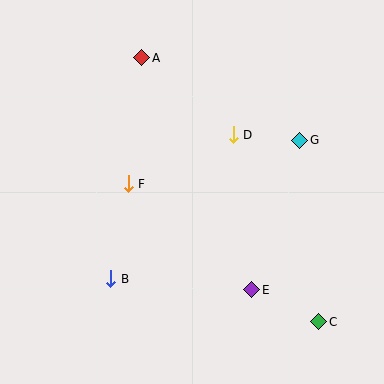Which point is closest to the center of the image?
Point F at (128, 184) is closest to the center.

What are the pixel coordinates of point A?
Point A is at (142, 58).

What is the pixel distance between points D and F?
The distance between D and F is 116 pixels.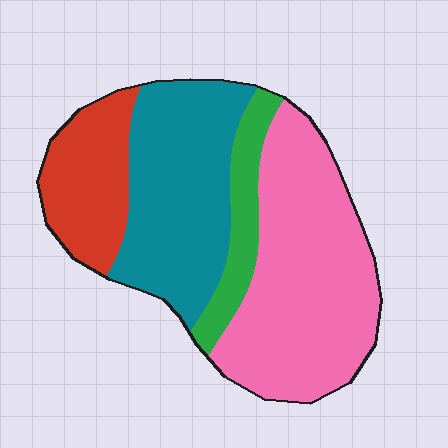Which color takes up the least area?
Green, at roughly 10%.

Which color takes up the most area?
Pink, at roughly 40%.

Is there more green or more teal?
Teal.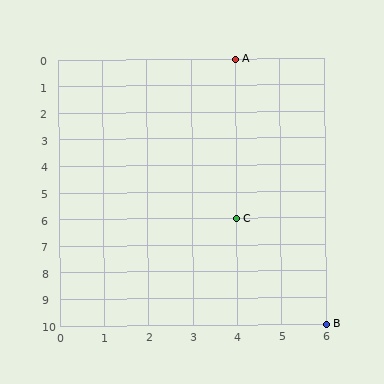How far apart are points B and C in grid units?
Points B and C are 2 columns and 4 rows apart (about 4.5 grid units diagonally).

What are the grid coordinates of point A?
Point A is at grid coordinates (4, 0).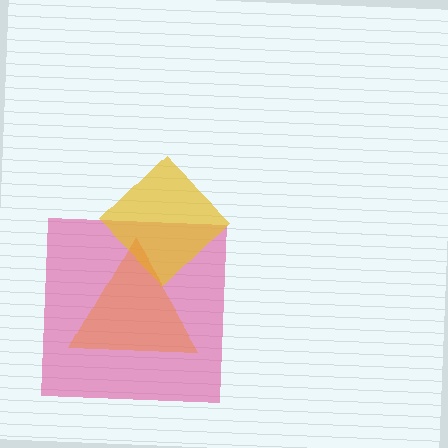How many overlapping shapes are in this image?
There are 3 overlapping shapes in the image.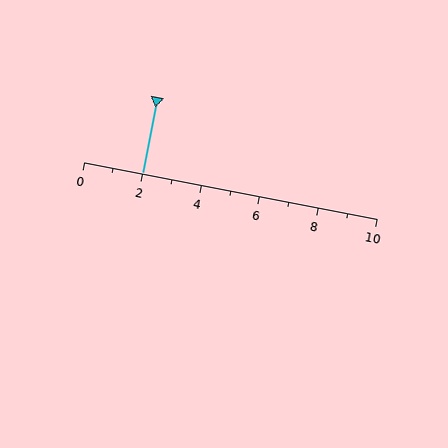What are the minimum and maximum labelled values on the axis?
The axis runs from 0 to 10.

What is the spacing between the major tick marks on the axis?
The major ticks are spaced 2 apart.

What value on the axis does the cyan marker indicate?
The marker indicates approximately 2.